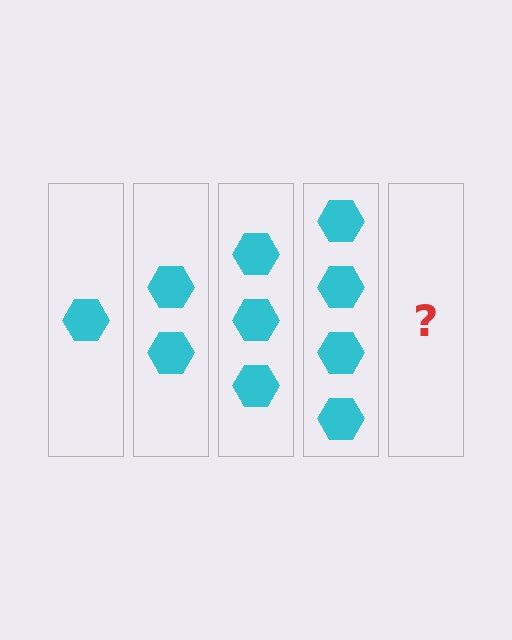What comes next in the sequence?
The next element should be 5 hexagons.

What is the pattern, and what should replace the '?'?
The pattern is that each step adds one more hexagon. The '?' should be 5 hexagons.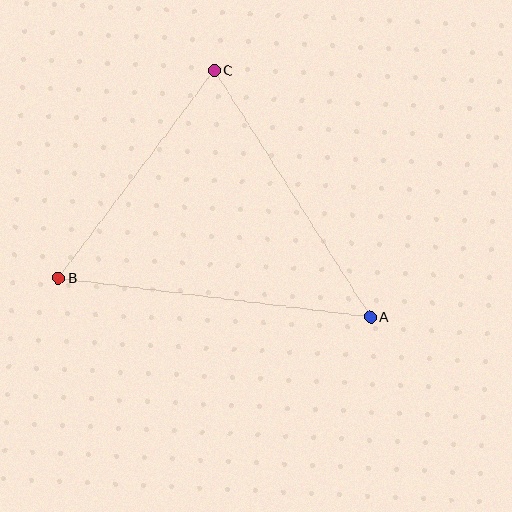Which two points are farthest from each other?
Points A and B are farthest from each other.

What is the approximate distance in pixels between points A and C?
The distance between A and C is approximately 292 pixels.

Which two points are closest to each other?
Points B and C are closest to each other.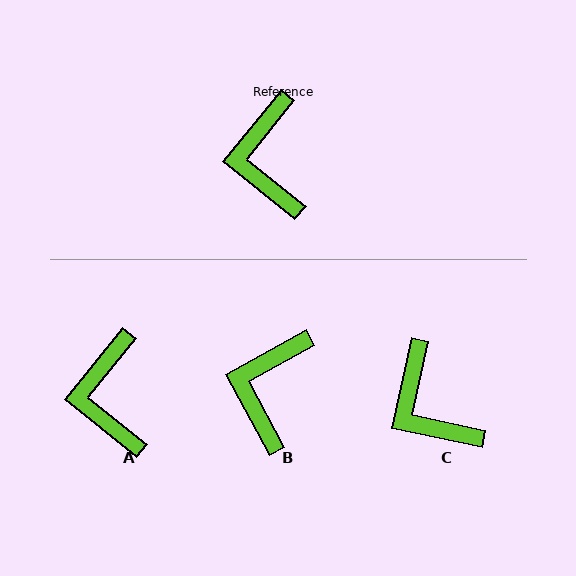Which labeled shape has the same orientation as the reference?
A.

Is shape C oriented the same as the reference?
No, it is off by about 27 degrees.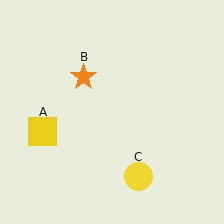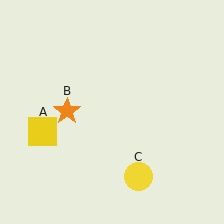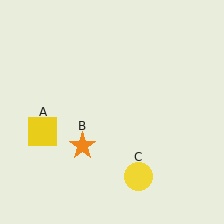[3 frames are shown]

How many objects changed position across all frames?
1 object changed position: orange star (object B).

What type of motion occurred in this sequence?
The orange star (object B) rotated counterclockwise around the center of the scene.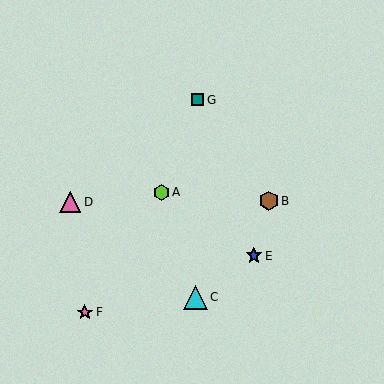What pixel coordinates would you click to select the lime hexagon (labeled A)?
Click at (161, 192) to select the lime hexagon A.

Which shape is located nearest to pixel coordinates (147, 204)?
The lime hexagon (labeled A) at (161, 192) is nearest to that location.